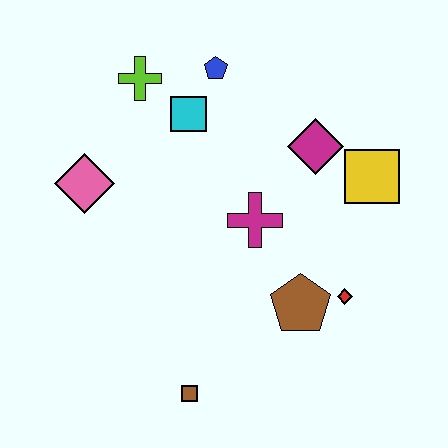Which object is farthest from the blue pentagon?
The brown square is farthest from the blue pentagon.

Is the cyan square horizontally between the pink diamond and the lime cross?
No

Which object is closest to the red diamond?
The brown pentagon is closest to the red diamond.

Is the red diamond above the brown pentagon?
Yes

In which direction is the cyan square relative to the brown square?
The cyan square is above the brown square.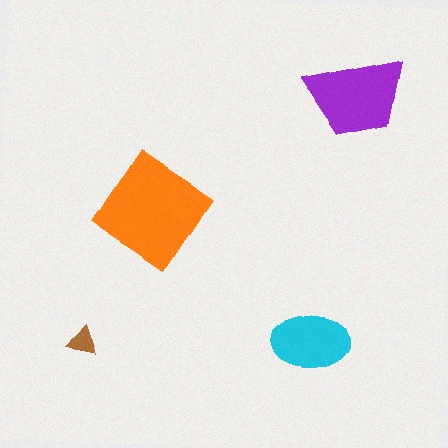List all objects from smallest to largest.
The brown triangle, the cyan ellipse, the purple trapezoid, the orange diamond.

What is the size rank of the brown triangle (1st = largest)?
4th.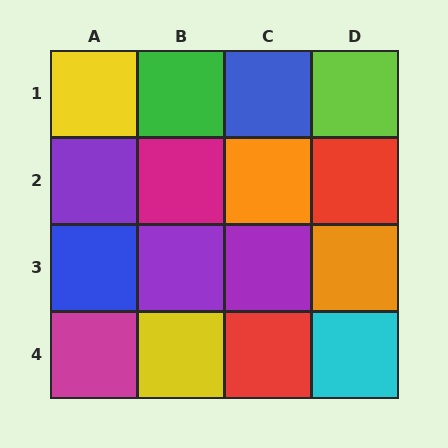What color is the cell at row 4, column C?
Red.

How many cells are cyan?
1 cell is cyan.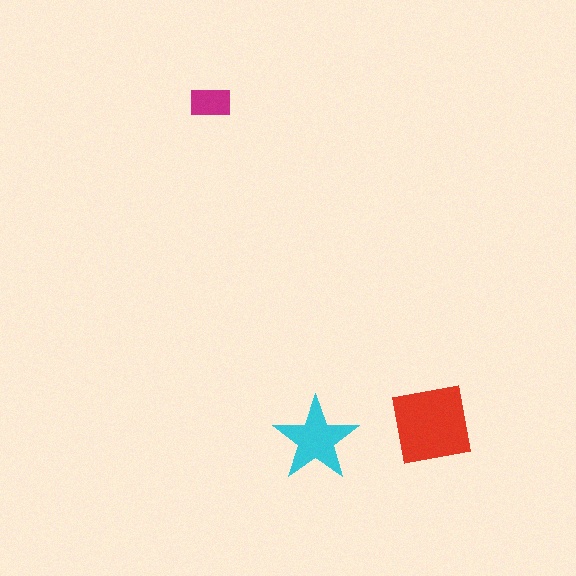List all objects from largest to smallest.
The red square, the cyan star, the magenta rectangle.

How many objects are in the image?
There are 3 objects in the image.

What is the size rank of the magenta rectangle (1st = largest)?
3rd.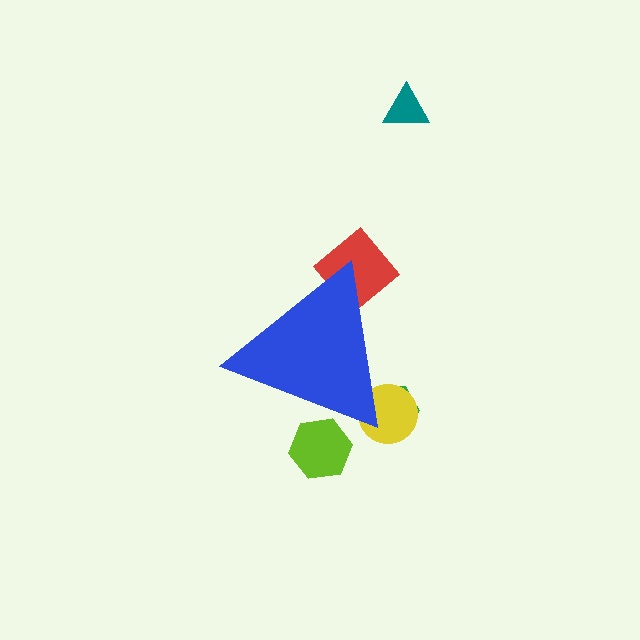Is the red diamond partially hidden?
Yes, the red diamond is partially hidden behind the blue triangle.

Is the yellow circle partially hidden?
Yes, the yellow circle is partially hidden behind the blue triangle.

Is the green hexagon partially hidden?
Yes, the green hexagon is partially hidden behind the blue triangle.